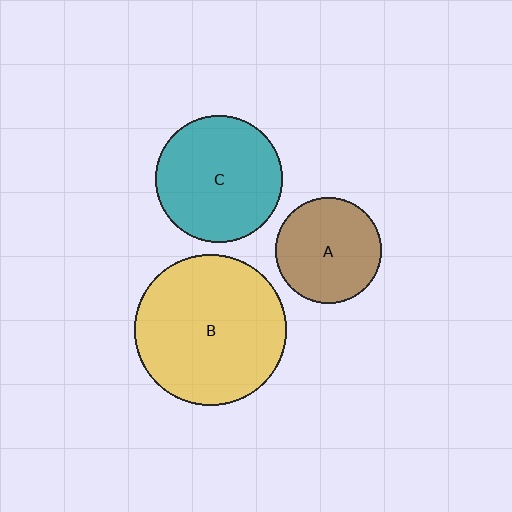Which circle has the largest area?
Circle B (yellow).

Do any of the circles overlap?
No, none of the circles overlap.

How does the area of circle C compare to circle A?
Approximately 1.4 times.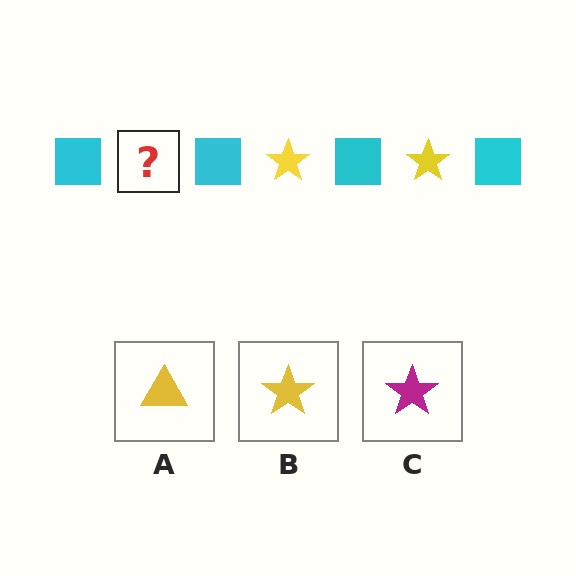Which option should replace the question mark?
Option B.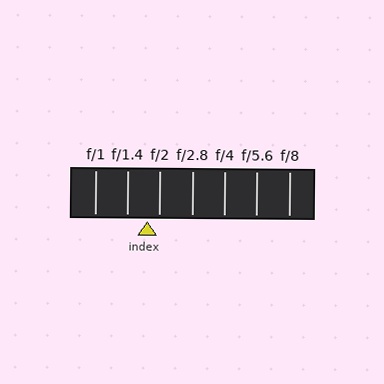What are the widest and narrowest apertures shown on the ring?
The widest aperture shown is f/1 and the narrowest is f/8.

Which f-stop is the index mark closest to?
The index mark is closest to f/2.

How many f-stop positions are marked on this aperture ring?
There are 7 f-stop positions marked.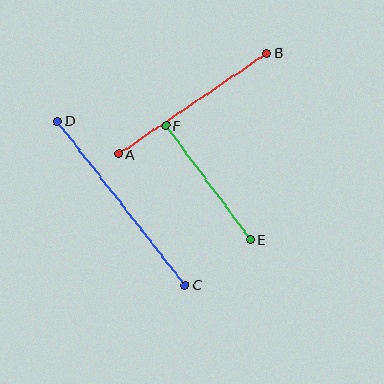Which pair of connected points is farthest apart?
Points C and D are farthest apart.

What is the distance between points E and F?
The distance is approximately 142 pixels.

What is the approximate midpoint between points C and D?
The midpoint is at approximately (121, 203) pixels.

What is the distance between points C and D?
The distance is approximately 208 pixels.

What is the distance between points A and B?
The distance is approximately 179 pixels.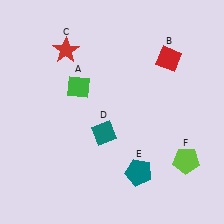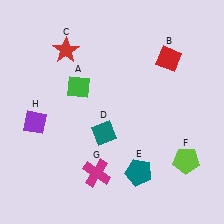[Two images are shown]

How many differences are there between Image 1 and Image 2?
There are 2 differences between the two images.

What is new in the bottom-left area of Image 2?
A purple diamond (H) was added in the bottom-left area of Image 2.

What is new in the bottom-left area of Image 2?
A magenta cross (G) was added in the bottom-left area of Image 2.